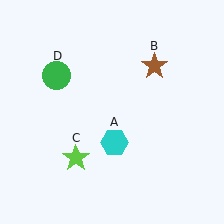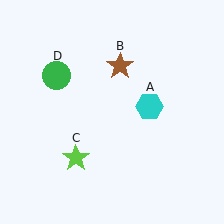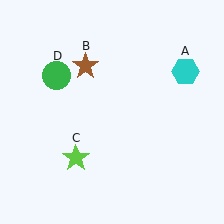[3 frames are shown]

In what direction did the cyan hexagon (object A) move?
The cyan hexagon (object A) moved up and to the right.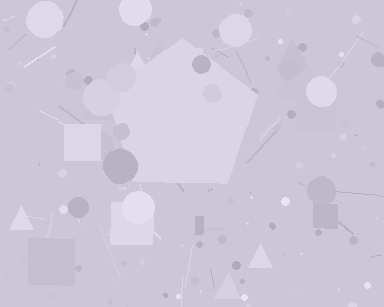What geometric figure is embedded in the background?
A pentagon is embedded in the background.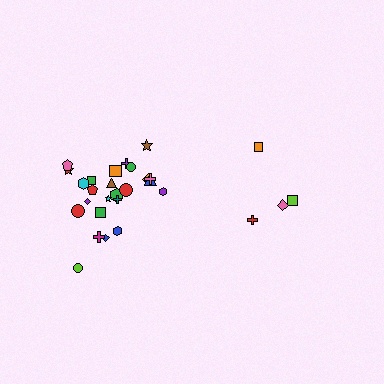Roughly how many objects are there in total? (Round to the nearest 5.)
Roughly 30 objects in total.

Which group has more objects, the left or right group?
The left group.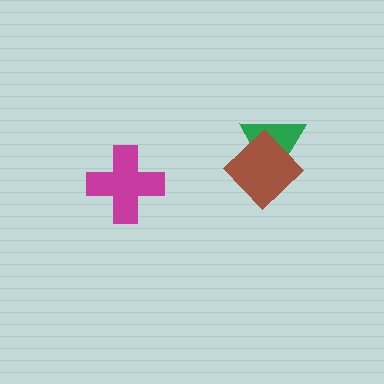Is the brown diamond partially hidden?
No, no other shape covers it.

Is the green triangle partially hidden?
Yes, it is partially covered by another shape.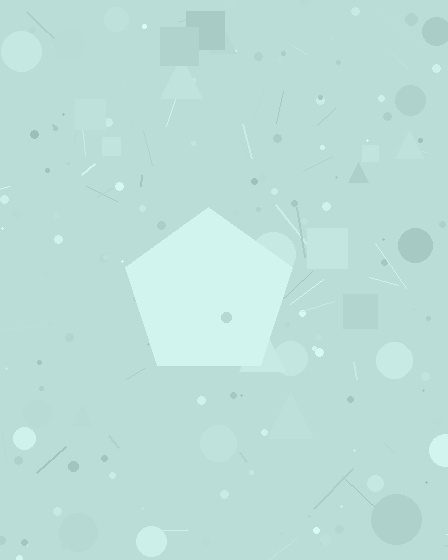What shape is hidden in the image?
A pentagon is hidden in the image.